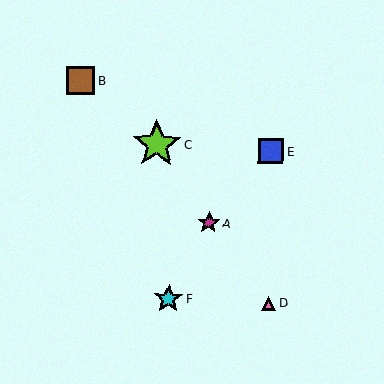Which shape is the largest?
The lime star (labeled C) is the largest.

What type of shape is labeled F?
Shape F is a cyan star.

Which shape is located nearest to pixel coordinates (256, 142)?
The blue square (labeled E) at (271, 151) is nearest to that location.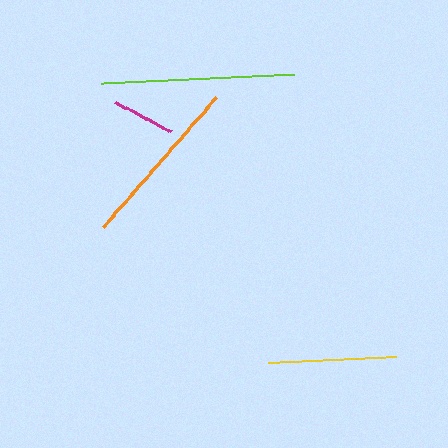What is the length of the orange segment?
The orange segment is approximately 172 pixels long.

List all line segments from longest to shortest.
From longest to shortest: lime, orange, yellow, magenta.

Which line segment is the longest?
The lime line is the longest at approximately 193 pixels.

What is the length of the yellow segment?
The yellow segment is approximately 129 pixels long.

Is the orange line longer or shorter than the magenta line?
The orange line is longer than the magenta line.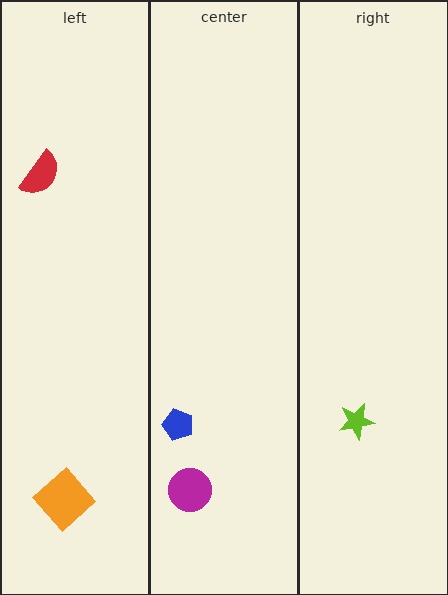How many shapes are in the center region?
2.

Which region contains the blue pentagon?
The center region.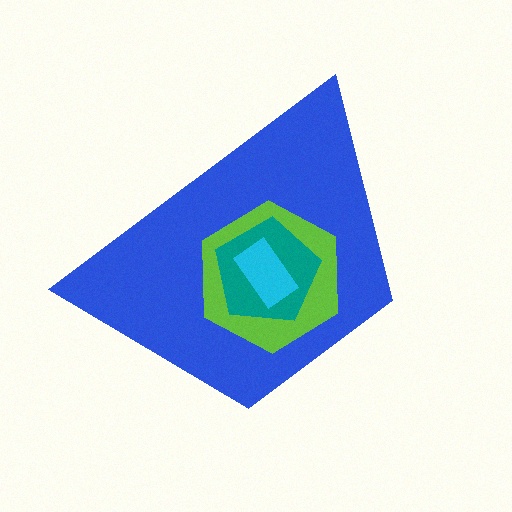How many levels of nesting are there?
4.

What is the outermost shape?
The blue trapezoid.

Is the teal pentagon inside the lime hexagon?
Yes.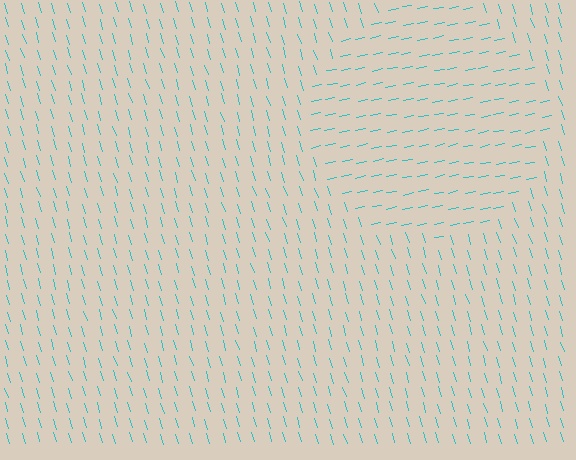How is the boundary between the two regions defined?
The boundary is defined purely by a change in line orientation (approximately 85 degrees difference). All lines are the same color and thickness.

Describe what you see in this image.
The image is filled with small cyan line segments. A circle region in the image has lines oriented differently from the surrounding lines, creating a visible texture boundary.